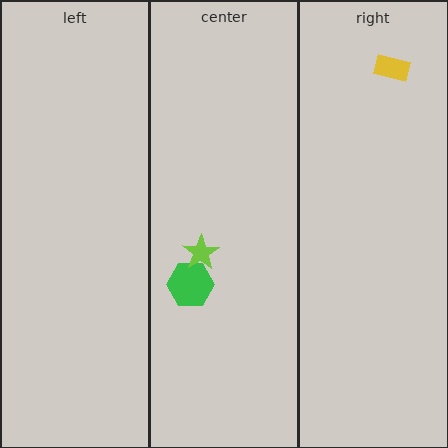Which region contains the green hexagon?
The center region.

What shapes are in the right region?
The yellow rectangle.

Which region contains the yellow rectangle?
The right region.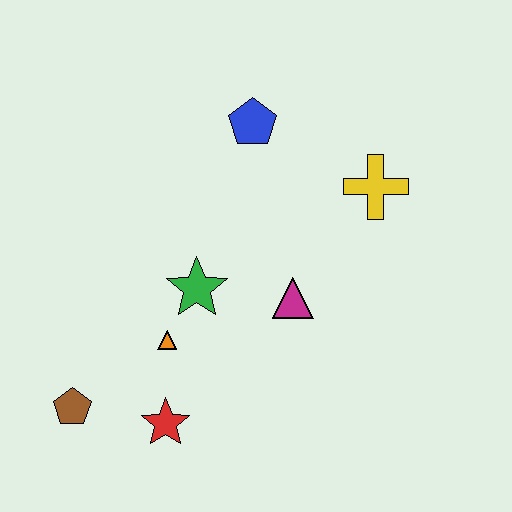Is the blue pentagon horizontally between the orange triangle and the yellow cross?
Yes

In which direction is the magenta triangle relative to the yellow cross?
The magenta triangle is below the yellow cross.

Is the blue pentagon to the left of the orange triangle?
No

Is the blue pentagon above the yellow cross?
Yes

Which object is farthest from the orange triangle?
The yellow cross is farthest from the orange triangle.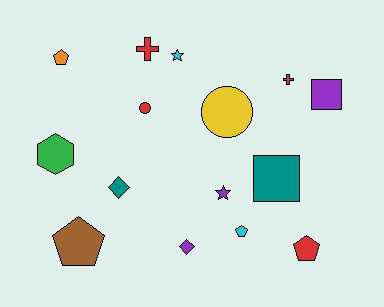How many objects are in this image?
There are 15 objects.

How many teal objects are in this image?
There are 2 teal objects.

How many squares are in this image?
There are 2 squares.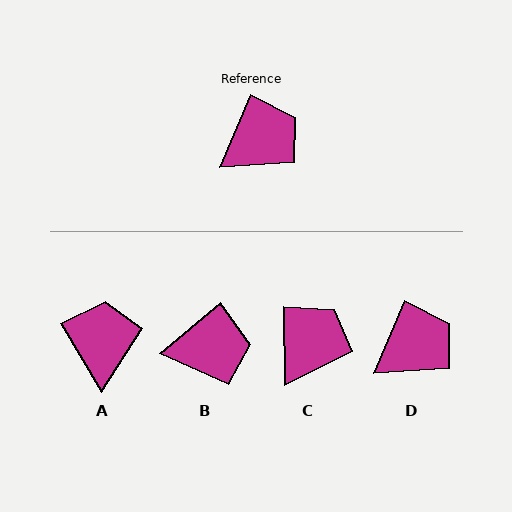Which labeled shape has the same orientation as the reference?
D.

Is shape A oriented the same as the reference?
No, it is off by about 54 degrees.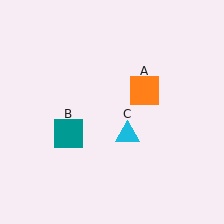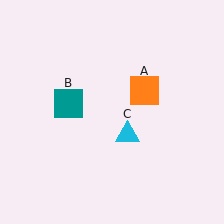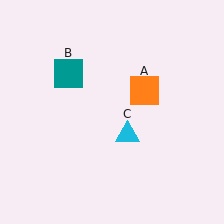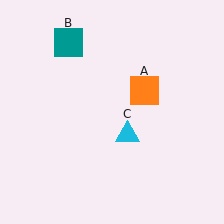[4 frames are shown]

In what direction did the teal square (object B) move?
The teal square (object B) moved up.